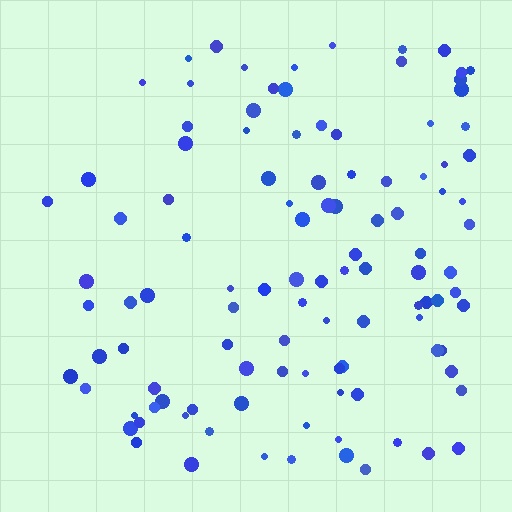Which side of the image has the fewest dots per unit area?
The left.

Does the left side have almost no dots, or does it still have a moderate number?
Still a moderate number, just noticeably fewer than the right.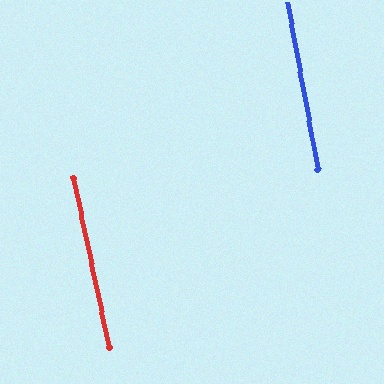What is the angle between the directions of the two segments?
Approximately 1 degree.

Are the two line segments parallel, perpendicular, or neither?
Parallel — their directions differ by only 1.5°.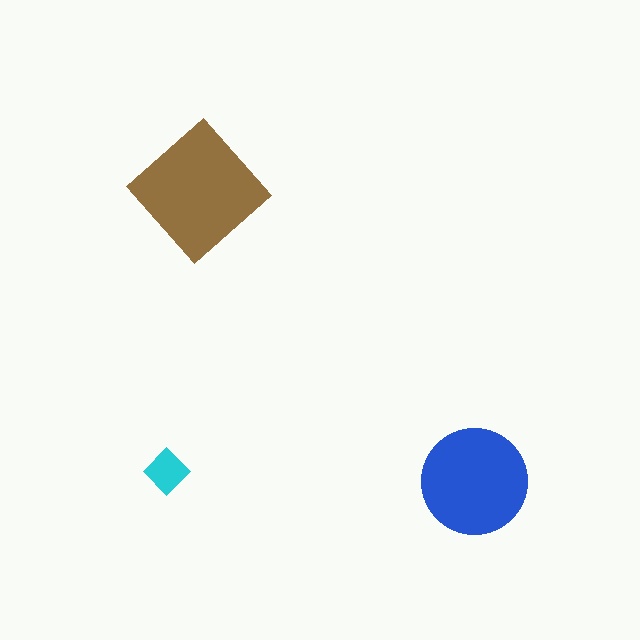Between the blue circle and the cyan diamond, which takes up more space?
The blue circle.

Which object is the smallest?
The cyan diamond.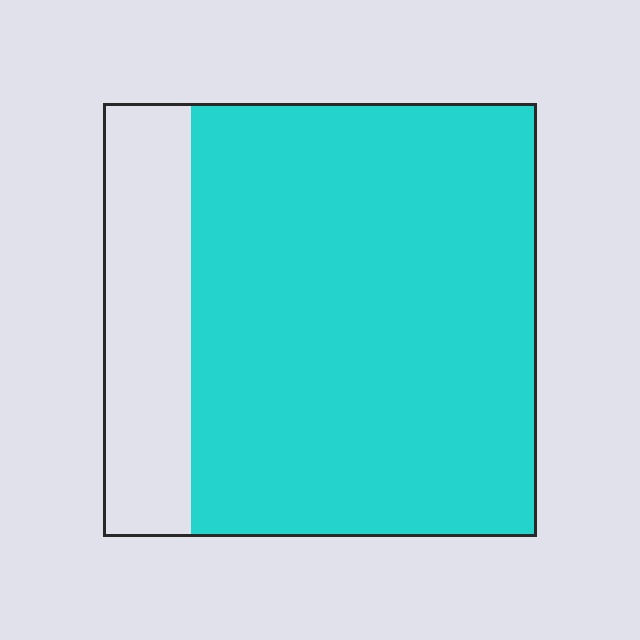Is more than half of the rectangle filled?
Yes.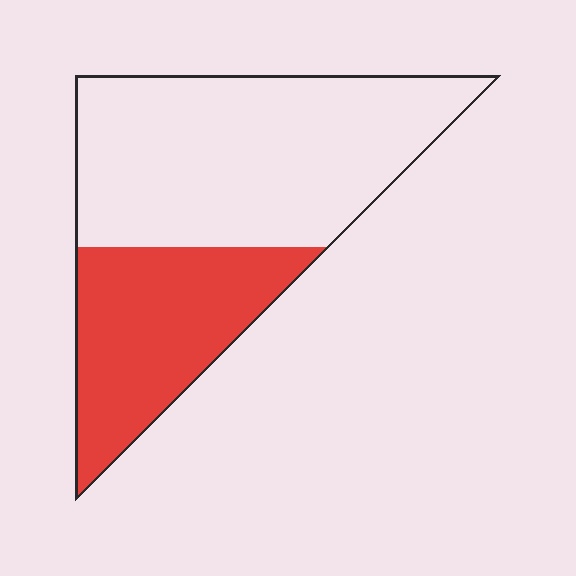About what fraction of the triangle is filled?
About three eighths (3/8).